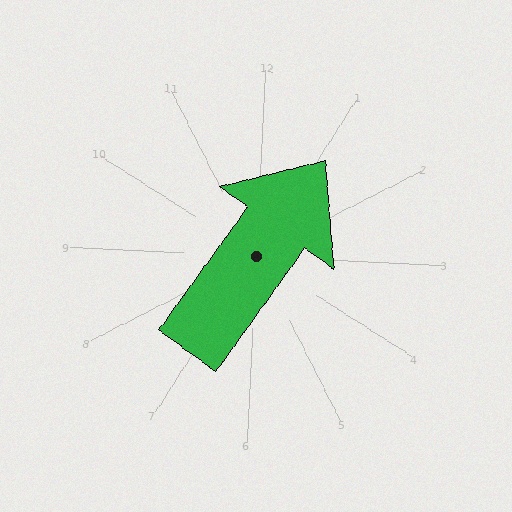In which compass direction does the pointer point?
Northeast.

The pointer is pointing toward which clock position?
Roughly 1 o'clock.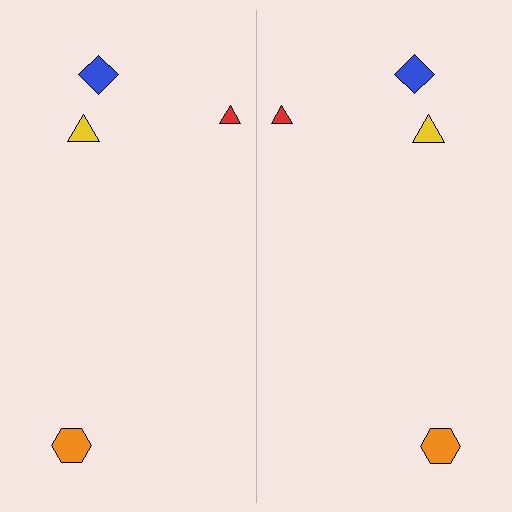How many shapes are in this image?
There are 8 shapes in this image.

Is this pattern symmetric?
Yes, this pattern has bilateral (reflection) symmetry.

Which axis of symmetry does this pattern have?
The pattern has a vertical axis of symmetry running through the center of the image.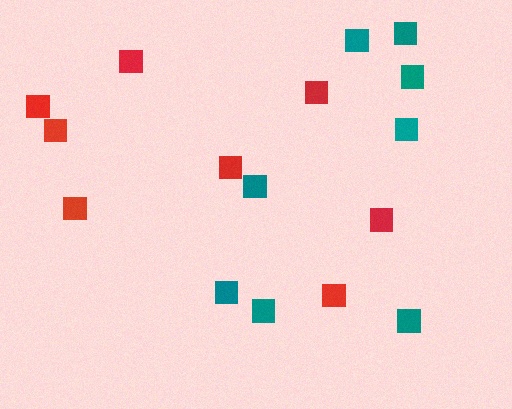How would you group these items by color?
There are 2 groups: one group of red squares (8) and one group of teal squares (8).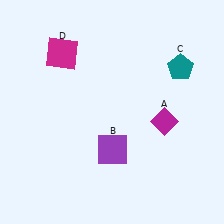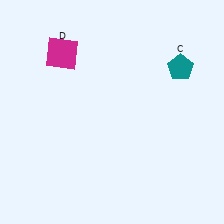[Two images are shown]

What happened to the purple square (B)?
The purple square (B) was removed in Image 2. It was in the bottom-right area of Image 1.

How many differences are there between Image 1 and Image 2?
There are 2 differences between the two images.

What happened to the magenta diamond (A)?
The magenta diamond (A) was removed in Image 2. It was in the bottom-right area of Image 1.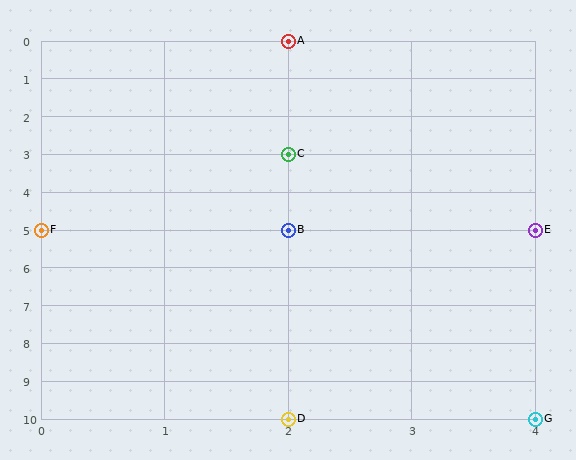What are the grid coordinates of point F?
Point F is at grid coordinates (0, 5).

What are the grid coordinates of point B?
Point B is at grid coordinates (2, 5).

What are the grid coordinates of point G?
Point G is at grid coordinates (4, 10).